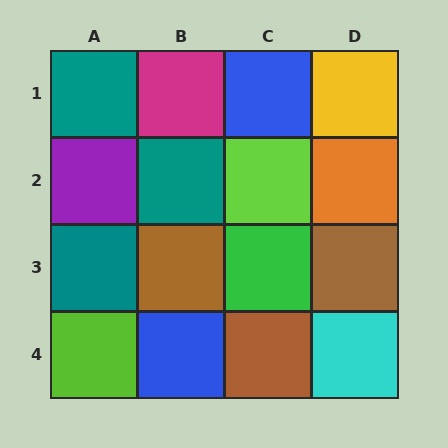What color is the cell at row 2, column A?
Purple.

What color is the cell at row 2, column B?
Teal.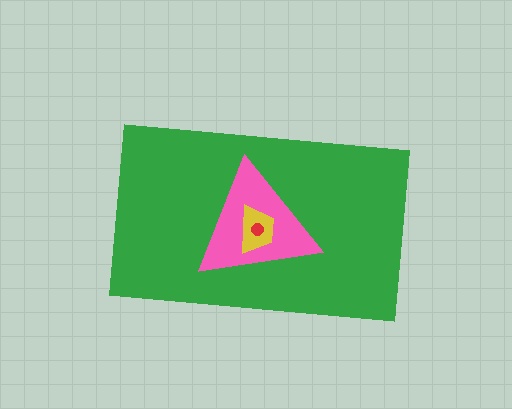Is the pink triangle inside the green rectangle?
Yes.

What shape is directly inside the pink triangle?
The yellow trapezoid.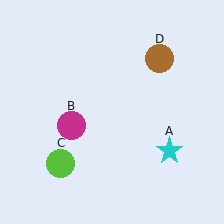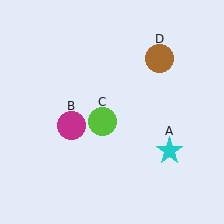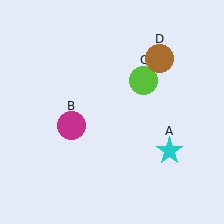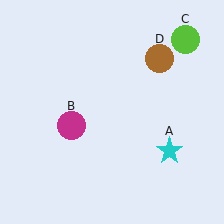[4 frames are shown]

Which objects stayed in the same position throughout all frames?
Cyan star (object A) and magenta circle (object B) and brown circle (object D) remained stationary.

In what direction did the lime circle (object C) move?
The lime circle (object C) moved up and to the right.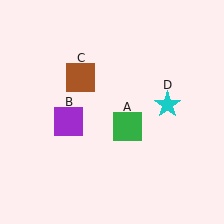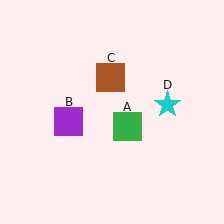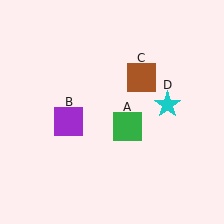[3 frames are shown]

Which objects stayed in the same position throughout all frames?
Green square (object A) and purple square (object B) and cyan star (object D) remained stationary.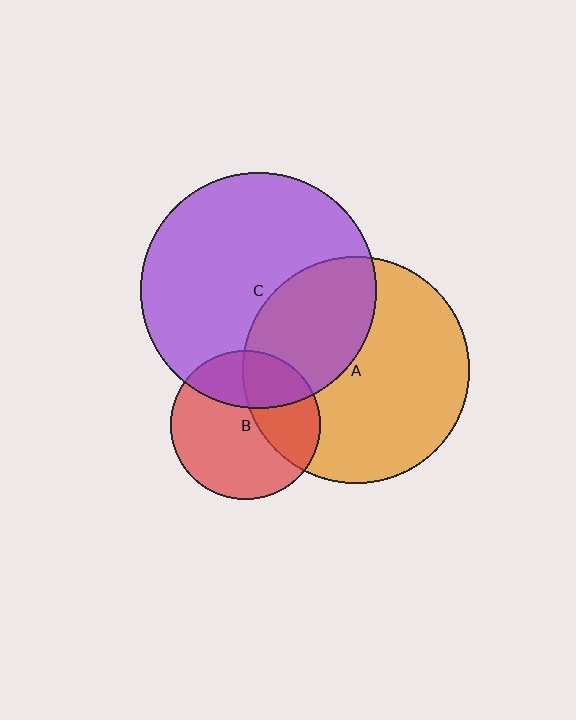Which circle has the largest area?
Circle C (purple).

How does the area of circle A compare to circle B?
Approximately 2.3 times.